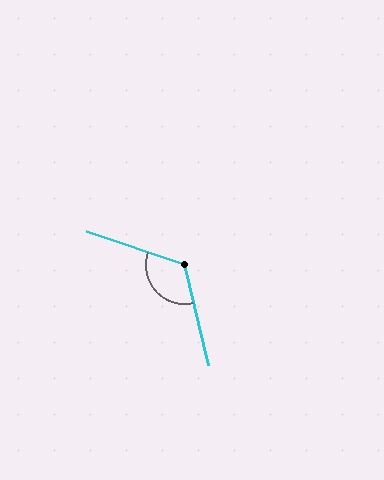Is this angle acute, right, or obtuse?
It is obtuse.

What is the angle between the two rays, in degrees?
Approximately 122 degrees.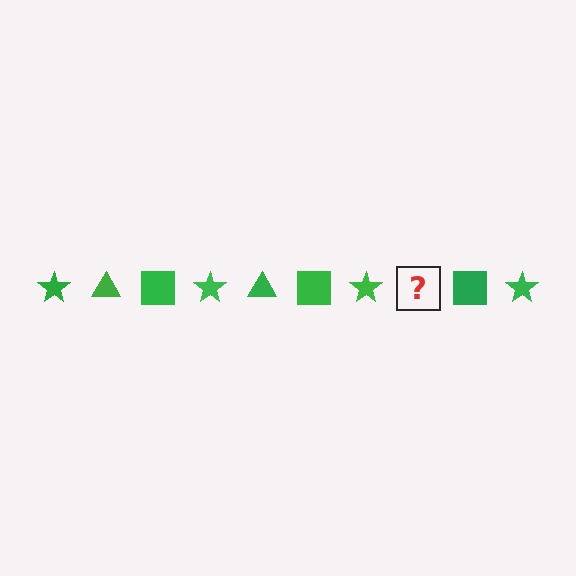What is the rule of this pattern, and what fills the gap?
The rule is that the pattern cycles through star, triangle, square shapes in green. The gap should be filled with a green triangle.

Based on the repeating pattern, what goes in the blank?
The blank should be a green triangle.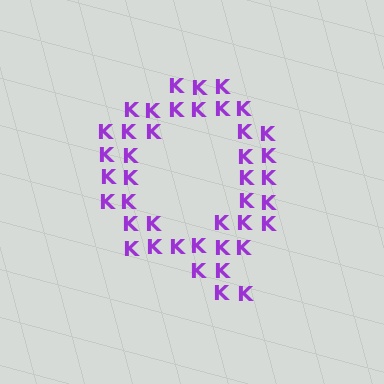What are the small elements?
The small elements are letter K's.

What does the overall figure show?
The overall figure shows the letter Q.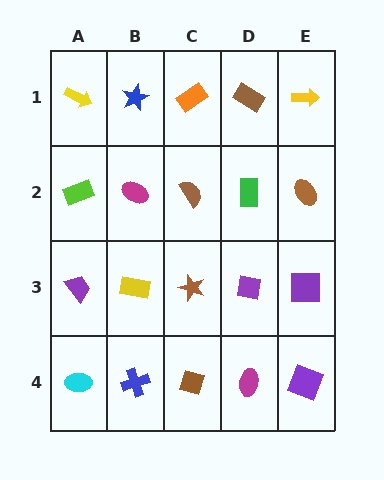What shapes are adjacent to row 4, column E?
A purple square (row 3, column E), a magenta ellipse (row 4, column D).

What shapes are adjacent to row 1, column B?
A magenta ellipse (row 2, column B), a yellow arrow (row 1, column A), an orange rectangle (row 1, column C).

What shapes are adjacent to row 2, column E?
A yellow arrow (row 1, column E), a purple square (row 3, column E), a green rectangle (row 2, column D).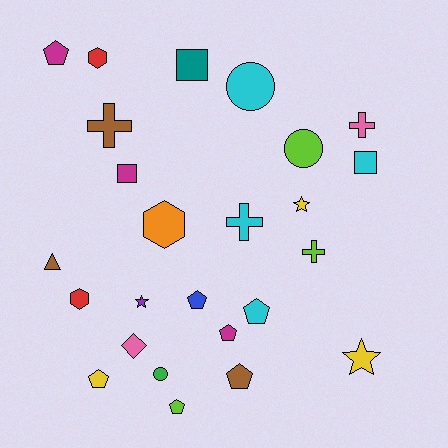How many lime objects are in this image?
There are 3 lime objects.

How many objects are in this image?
There are 25 objects.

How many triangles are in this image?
There is 1 triangle.